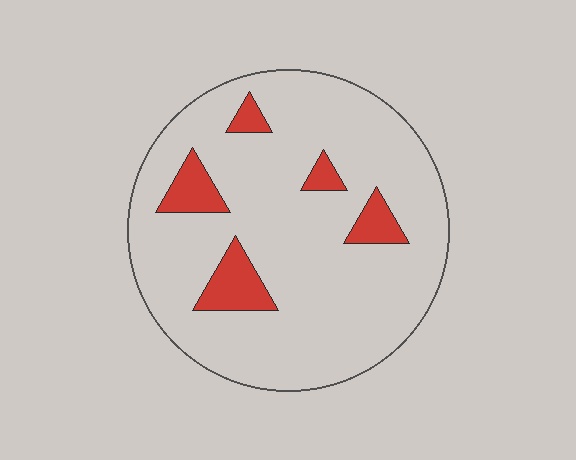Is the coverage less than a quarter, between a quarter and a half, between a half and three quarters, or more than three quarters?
Less than a quarter.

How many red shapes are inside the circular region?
5.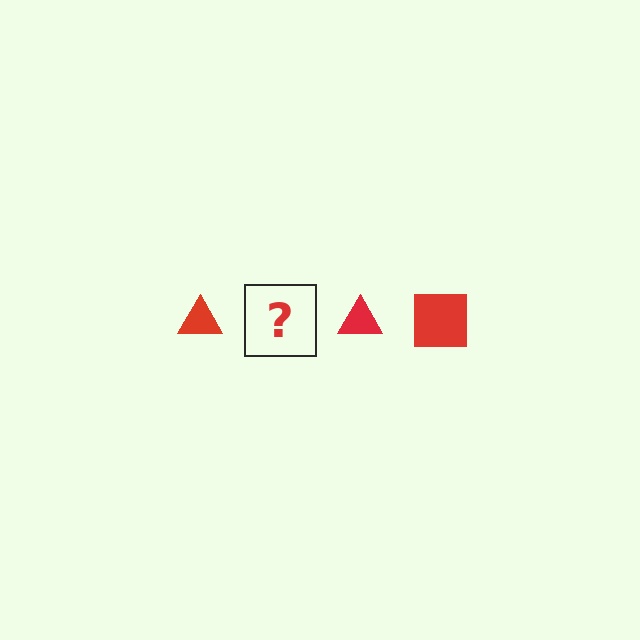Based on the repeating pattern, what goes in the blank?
The blank should be a red square.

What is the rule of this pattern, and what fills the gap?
The rule is that the pattern cycles through triangle, square shapes in red. The gap should be filled with a red square.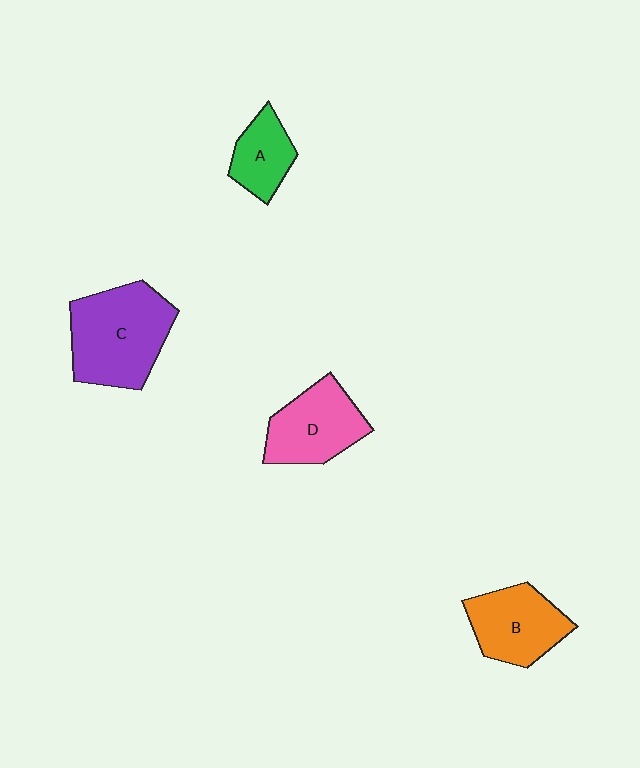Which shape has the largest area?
Shape C (purple).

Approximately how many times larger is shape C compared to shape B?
Approximately 1.4 times.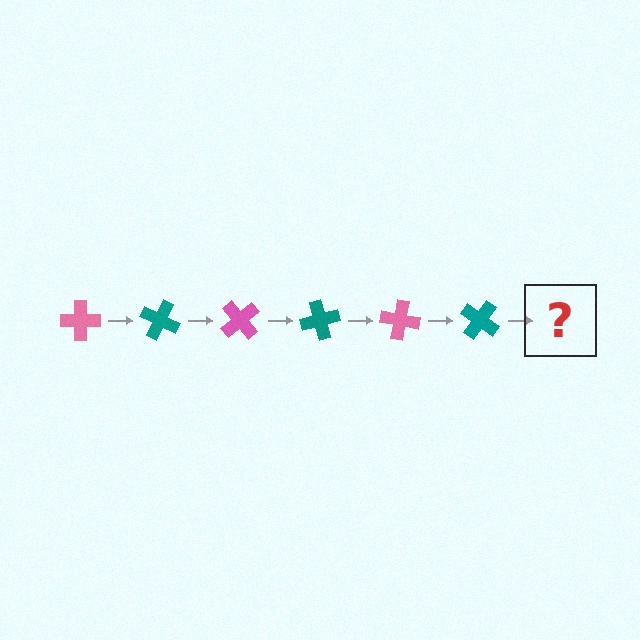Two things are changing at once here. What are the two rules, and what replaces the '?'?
The two rules are that it rotates 25 degrees each step and the color cycles through pink and teal. The '?' should be a pink cross, rotated 150 degrees from the start.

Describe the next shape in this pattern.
It should be a pink cross, rotated 150 degrees from the start.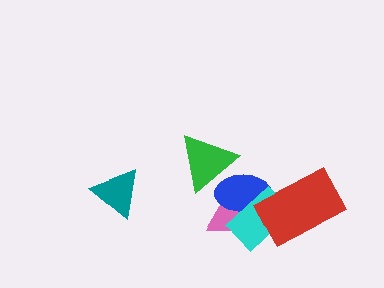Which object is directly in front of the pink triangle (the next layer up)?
The blue ellipse is directly in front of the pink triangle.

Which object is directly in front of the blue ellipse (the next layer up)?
The cyan rectangle is directly in front of the blue ellipse.